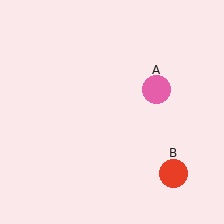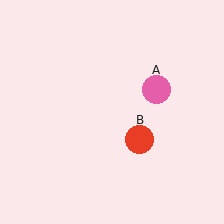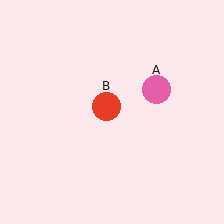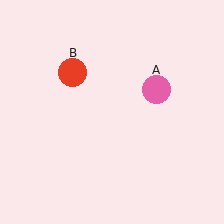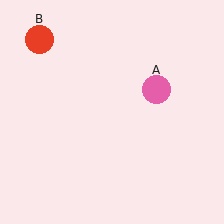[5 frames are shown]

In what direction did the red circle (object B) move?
The red circle (object B) moved up and to the left.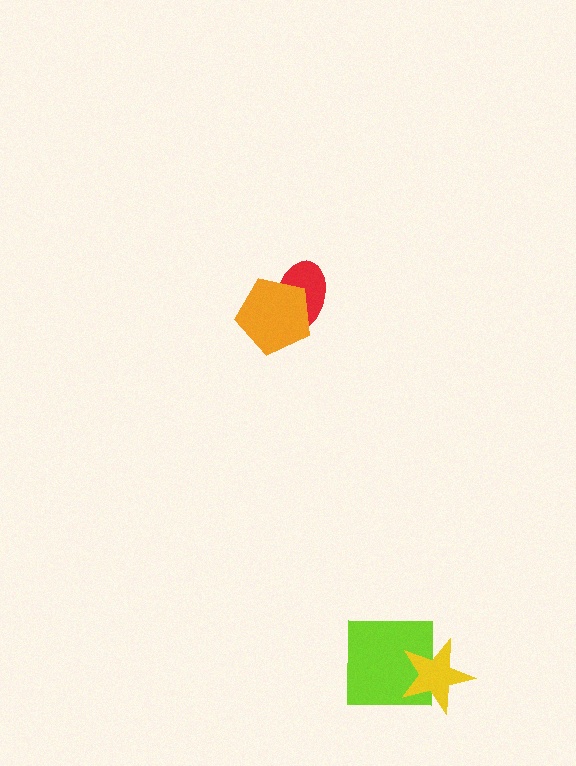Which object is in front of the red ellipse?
The orange pentagon is in front of the red ellipse.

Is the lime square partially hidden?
Yes, it is partially covered by another shape.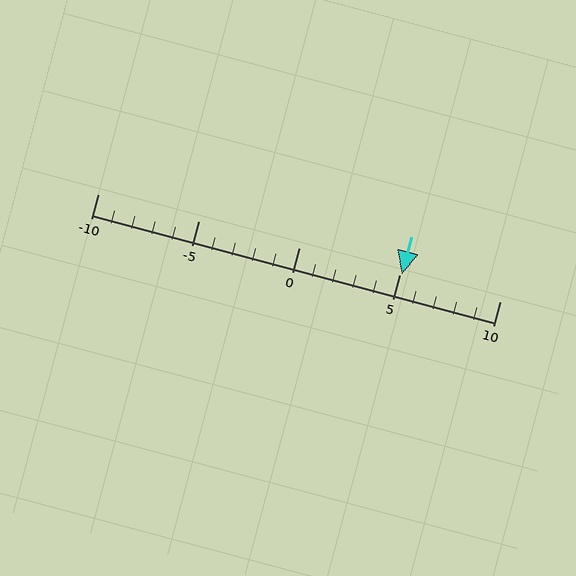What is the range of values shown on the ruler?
The ruler shows values from -10 to 10.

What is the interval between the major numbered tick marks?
The major tick marks are spaced 5 units apart.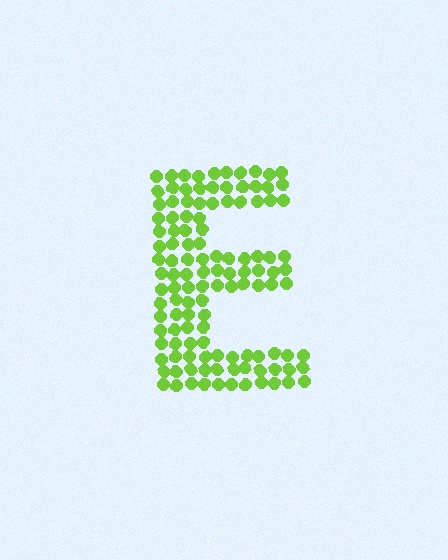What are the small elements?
The small elements are circles.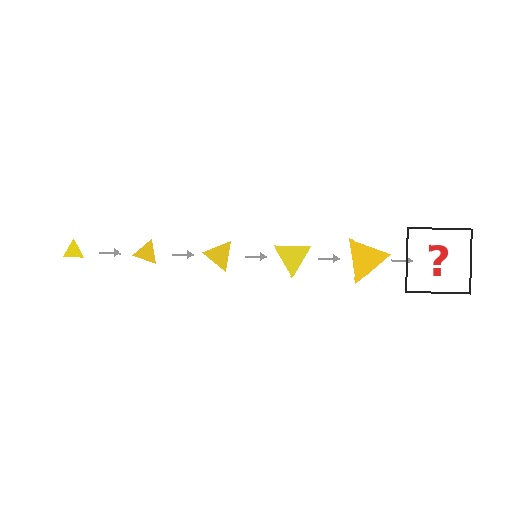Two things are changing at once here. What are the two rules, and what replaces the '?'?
The two rules are that the triangle grows larger each step and it rotates 20 degrees each step. The '?' should be a triangle, larger than the previous one and rotated 100 degrees from the start.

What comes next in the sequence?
The next element should be a triangle, larger than the previous one and rotated 100 degrees from the start.